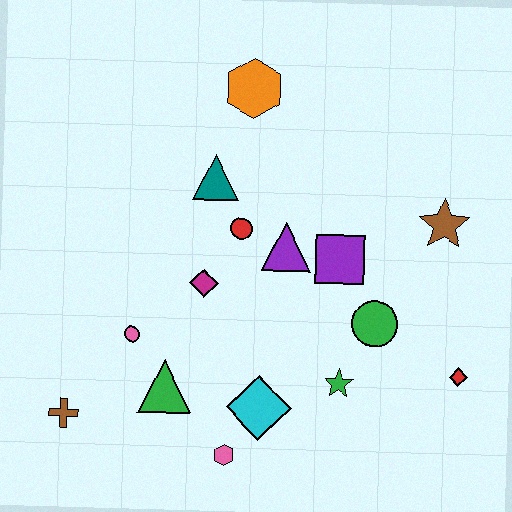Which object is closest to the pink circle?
The green triangle is closest to the pink circle.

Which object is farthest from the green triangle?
The brown star is farthest from the green triangle.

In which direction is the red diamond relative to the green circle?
The red diamond is to the right of the green circle.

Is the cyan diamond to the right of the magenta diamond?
Yes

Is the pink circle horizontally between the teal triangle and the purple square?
No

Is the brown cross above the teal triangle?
No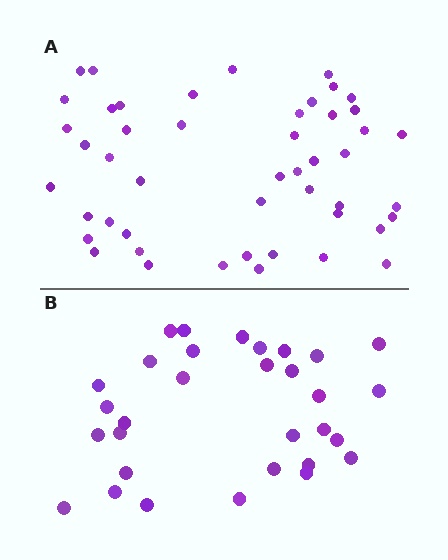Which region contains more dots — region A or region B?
Region A (the top region) has more dots.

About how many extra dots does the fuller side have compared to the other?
Region A has approximately 15 more dots than region B.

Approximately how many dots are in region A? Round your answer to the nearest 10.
About 50 dots. (The exact count is 48, which rounds to 50.)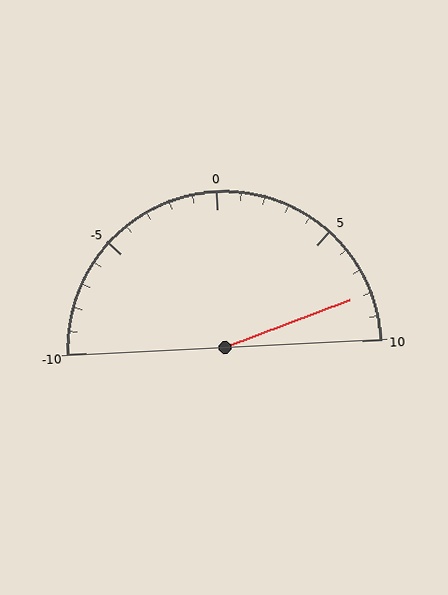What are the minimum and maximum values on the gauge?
The gauge ranges from -10 to 10.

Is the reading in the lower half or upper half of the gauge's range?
The reading is in the upper half of the range (-10 to 10).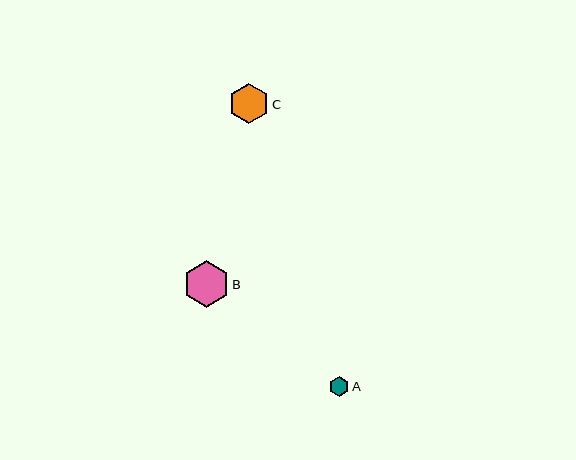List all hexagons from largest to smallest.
From largest to smallest: B, C, A.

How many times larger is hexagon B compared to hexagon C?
Hexagon B is approximately 1.2 times the size of hexagon C.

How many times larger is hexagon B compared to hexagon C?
Hexagon B is approximately 1.2 times the size of hexagon C.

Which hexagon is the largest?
Hexagon B is the largest with a size of approximately 46 pixels.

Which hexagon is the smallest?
Hexagon A is the smallest with a size of approximately 20 pixels.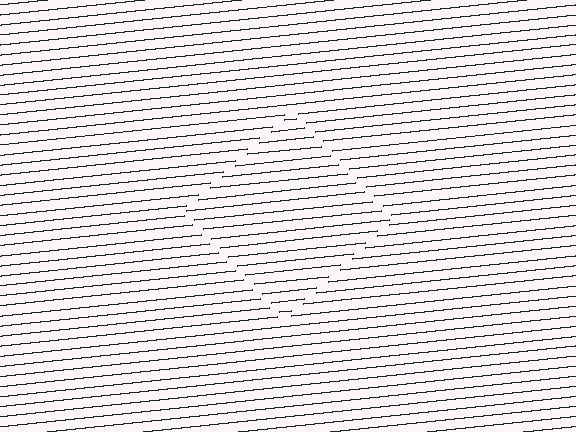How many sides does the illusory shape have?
4 sides — the line-ends trace a square.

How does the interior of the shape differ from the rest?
The interior of the shape contains the same grating, shifted by half a period — the contour is defined by the phase discontinuity where line-ends from the inner and outer gratings abut.